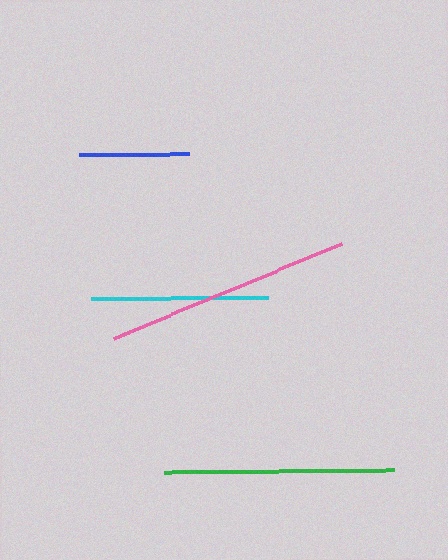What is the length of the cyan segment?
The cyan segment is approximately 177 pixels long.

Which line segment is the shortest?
The blue line is the shortest at approximately 110 pixels.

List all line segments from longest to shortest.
From longest to shortest: pink, green, cyan, blue.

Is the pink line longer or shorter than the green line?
The pink line is longer than the green line.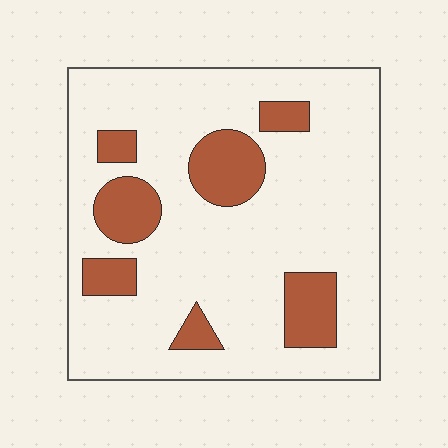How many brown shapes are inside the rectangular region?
7.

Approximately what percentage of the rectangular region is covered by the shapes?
Approximately 20%.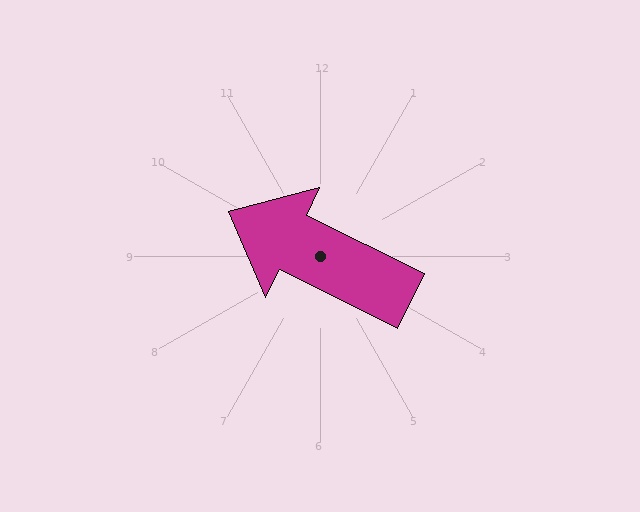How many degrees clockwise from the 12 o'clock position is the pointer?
Approximately 296 degrees.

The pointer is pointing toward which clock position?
Roughly 10 o'clock.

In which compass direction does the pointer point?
Northwest.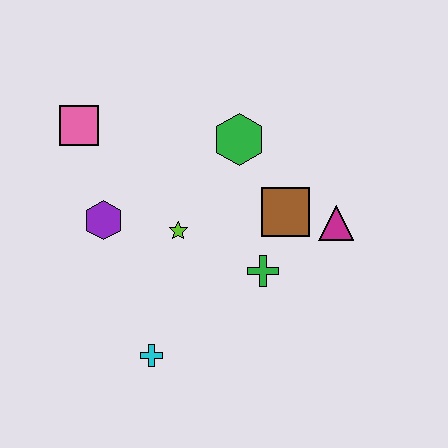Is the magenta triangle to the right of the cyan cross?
Yes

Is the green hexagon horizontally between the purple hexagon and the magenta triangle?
Yes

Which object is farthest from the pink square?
The magenta triangle is farthest from the pink square.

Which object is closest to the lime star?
The purple hexagon is closest to the lime star.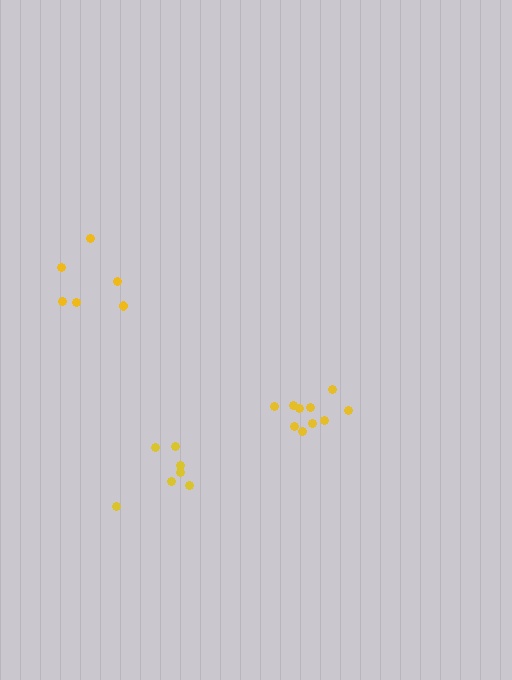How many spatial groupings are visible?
There are 3 spatial groupings.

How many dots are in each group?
Group 1: 10 dots, Group 2: 6 dots, Group 3: 7 dots (23 total).